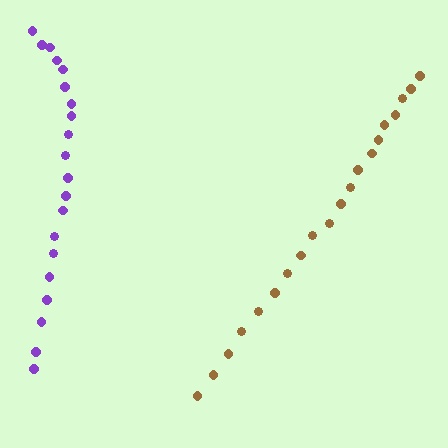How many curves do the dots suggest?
There are 2 distinct paths.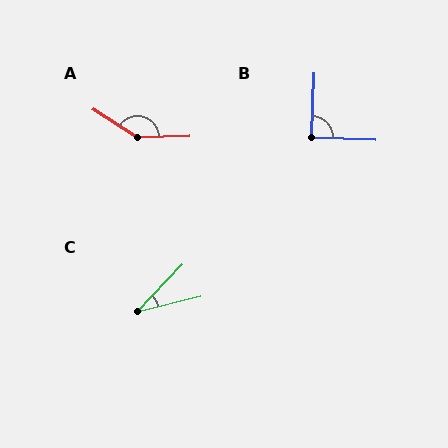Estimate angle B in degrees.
Approximately 90 degrees.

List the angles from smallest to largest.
C (32°), B (90°), A (147°).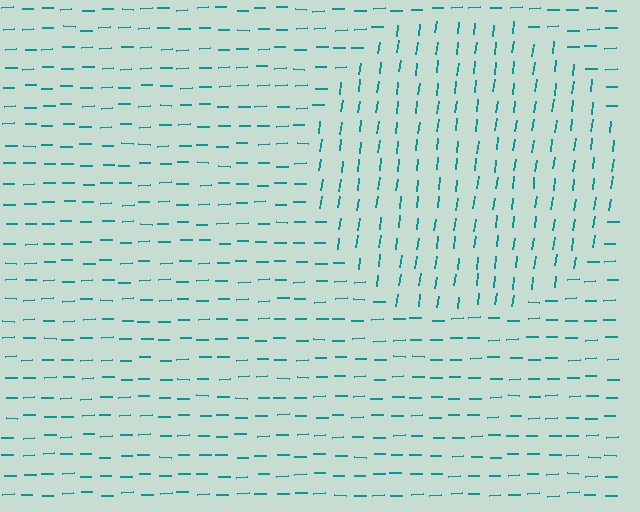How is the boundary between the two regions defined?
The boundary is defined purely by a change in line orientation (approximately 81 degrees difference). All lines are the same color and thickness.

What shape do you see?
I see a circle.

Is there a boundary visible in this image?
Yes, there is a texture boundary formed by a change in line orientation.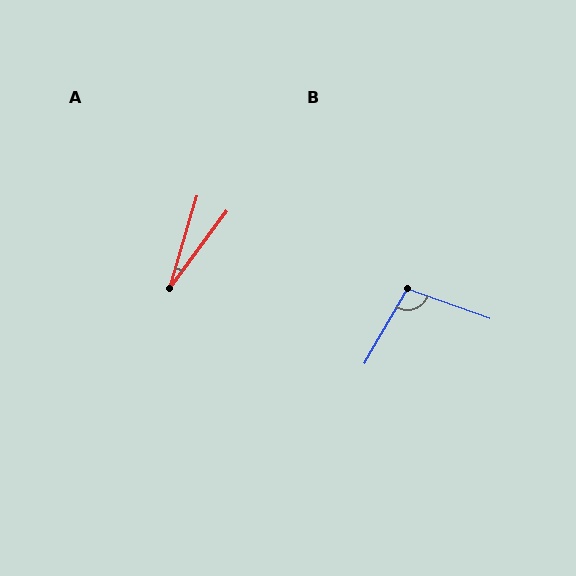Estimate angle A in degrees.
Approximately 20 degrees.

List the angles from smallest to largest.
A (20°), B (100°).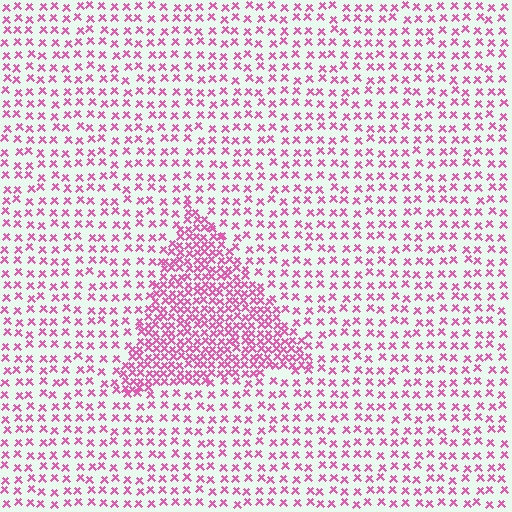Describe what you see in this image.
The image contains small pink elements arranged at two different densities. A triangle-shaped region is visible where the elements are more densely packed than the surrounding area.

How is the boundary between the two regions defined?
The boundary is defined by a change in element density (approximately 2.3x ratio). All elements are the same color, size, and shape.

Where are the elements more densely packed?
The elements are more densely packed inside the triangle boundary.